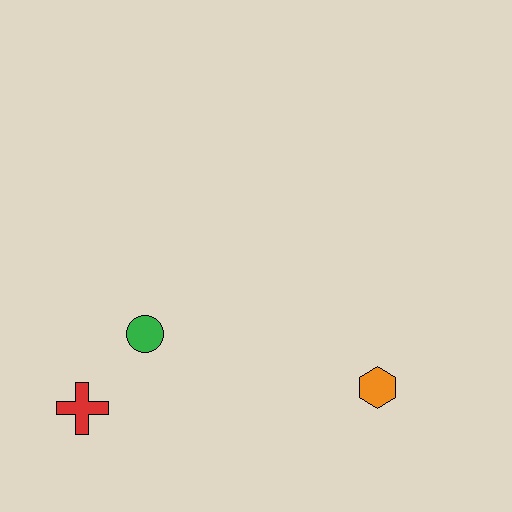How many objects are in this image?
There are 3 objects.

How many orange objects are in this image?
There is 1 orange object.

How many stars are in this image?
There are no stars.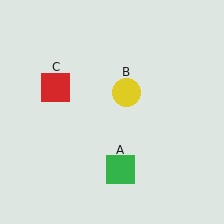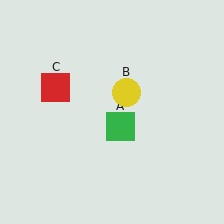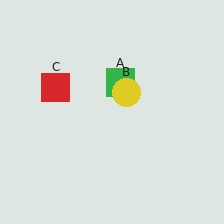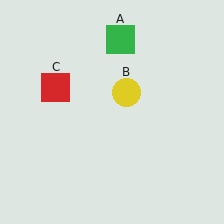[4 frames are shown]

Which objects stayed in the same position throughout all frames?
Yellow circle (object B) and red square (object C) remained stationary.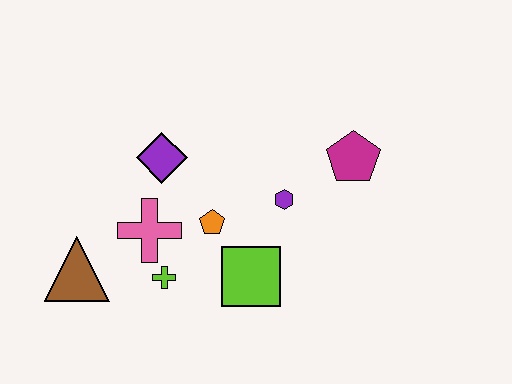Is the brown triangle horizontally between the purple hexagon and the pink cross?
No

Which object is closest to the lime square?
The orange pentagon is closest to the lime square.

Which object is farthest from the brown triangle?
The magenta pentagon is farthest from the brown triangle.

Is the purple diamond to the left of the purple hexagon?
Yes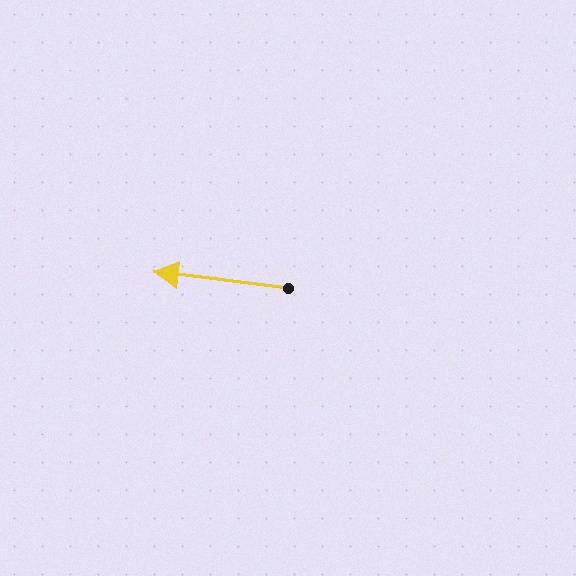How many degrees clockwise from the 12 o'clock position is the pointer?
Approximately 277 degrees.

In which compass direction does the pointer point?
West.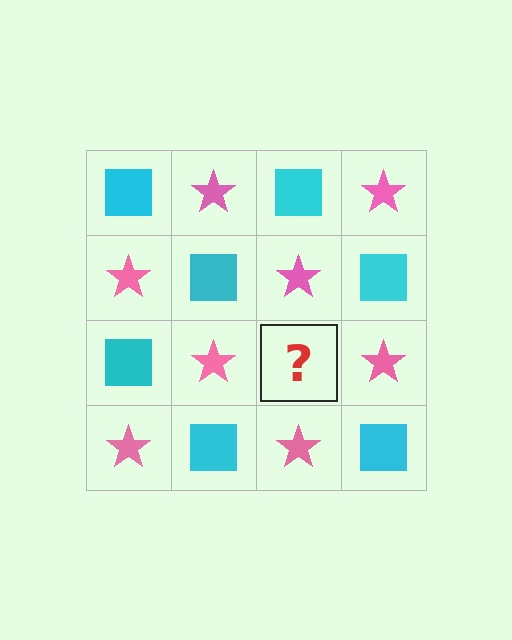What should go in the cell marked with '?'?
The missing cell should contain a cyan square.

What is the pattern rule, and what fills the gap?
The rule is that it alternates cyan square and pink star in a checkerboard pattern. The gap should be filled with a cyan square.